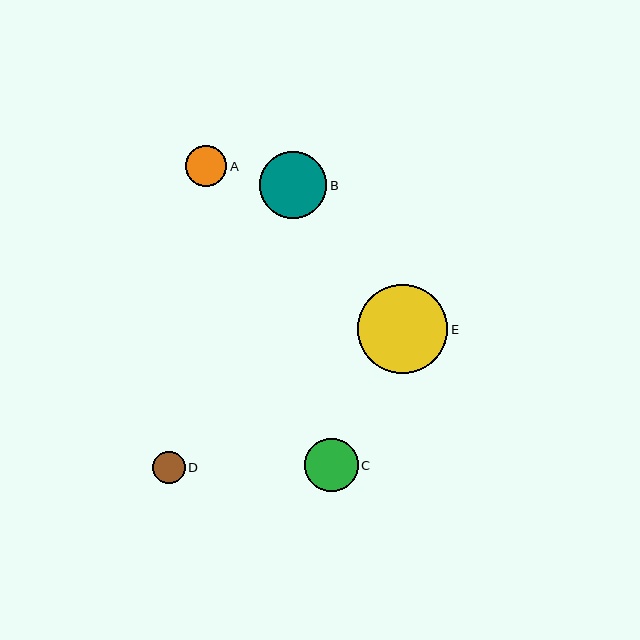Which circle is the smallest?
Circle D is the smallest with a size of approximately 32 pixels.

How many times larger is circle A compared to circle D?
Circle A is approximately 1.3 times the size of circle D.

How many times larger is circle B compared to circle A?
Circle B is approximately 1.6 times the size of circle A.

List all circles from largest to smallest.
From largest to smallest: E, B, C, A, D.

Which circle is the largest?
Circle E is the largest with a size of approximately 90 pixels.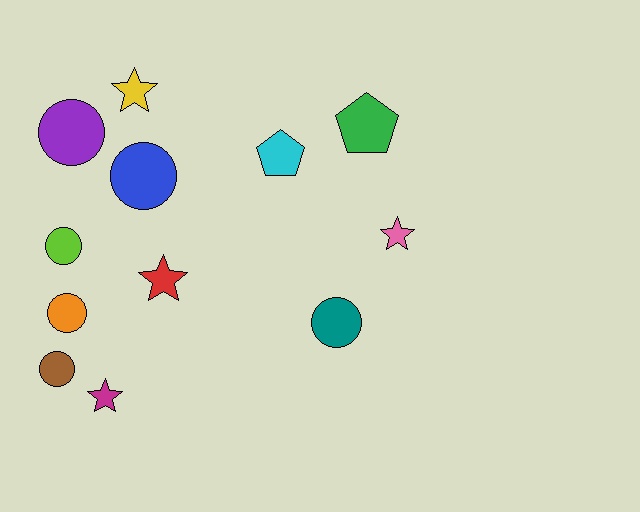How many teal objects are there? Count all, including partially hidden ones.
There is 1 teal object.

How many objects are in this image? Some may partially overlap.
There are 12 objects.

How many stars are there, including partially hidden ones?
There are 4 stars.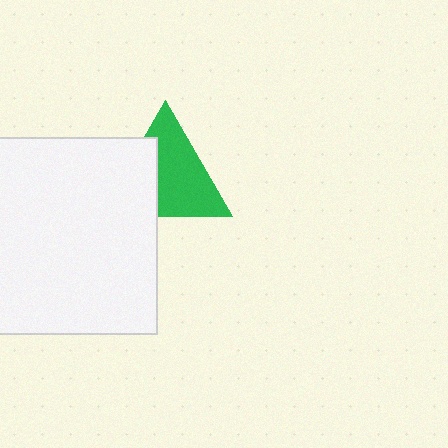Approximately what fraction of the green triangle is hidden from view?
Roughly 37% of the green triangle is hidden behind the white square.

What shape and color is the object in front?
The object in front is a white square.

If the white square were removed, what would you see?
You would see the complete green triangle.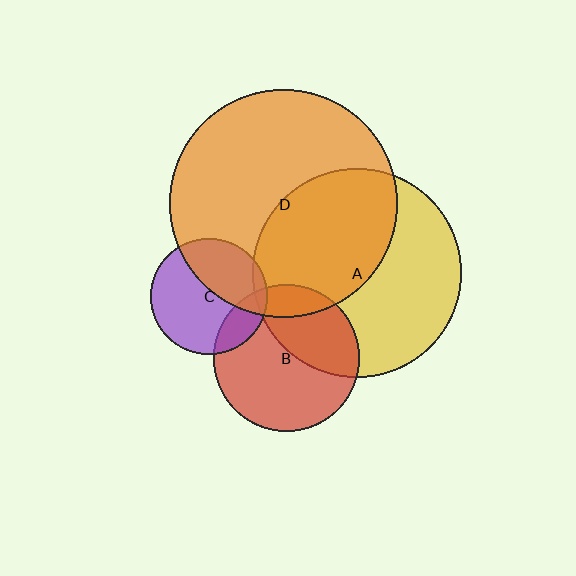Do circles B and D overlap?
Yes.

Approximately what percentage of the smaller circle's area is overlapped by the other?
Approximately 15%.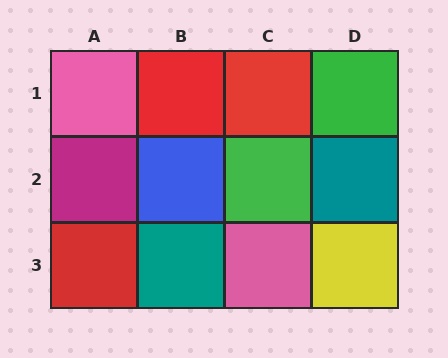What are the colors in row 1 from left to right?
Pink, red, red, green.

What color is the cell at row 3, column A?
Red.